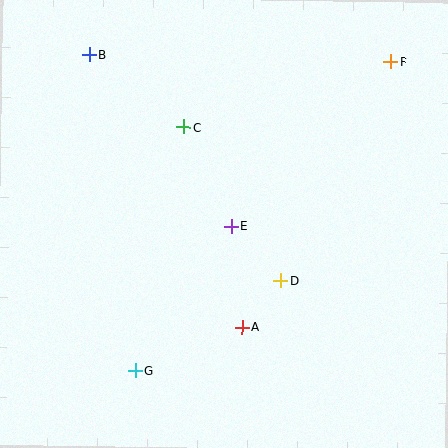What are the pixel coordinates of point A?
Point A is at (242, 328).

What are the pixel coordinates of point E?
Point E is at (231, 226).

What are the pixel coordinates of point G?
Point G is at (135, 371).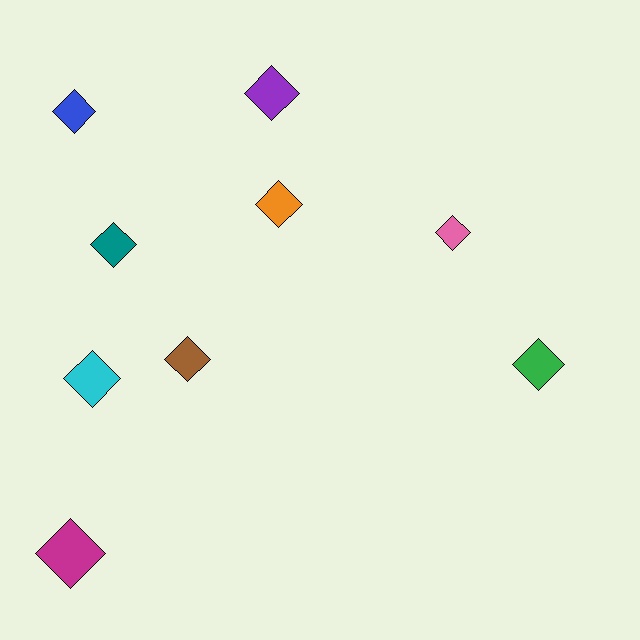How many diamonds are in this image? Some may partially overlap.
There are 9 diamonds.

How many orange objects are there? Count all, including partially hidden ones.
There is 1 orange object.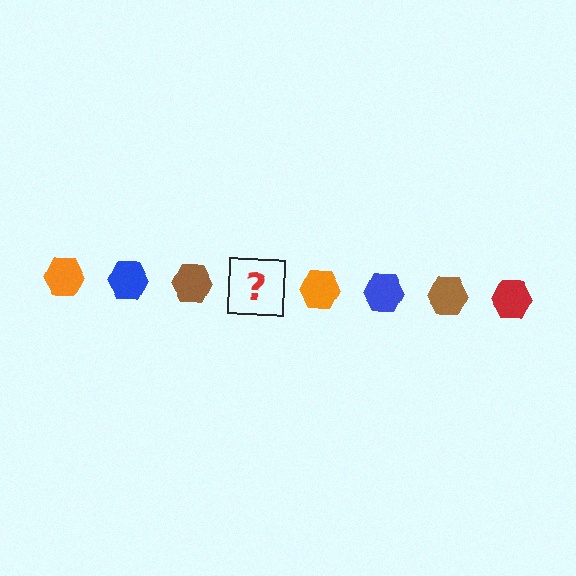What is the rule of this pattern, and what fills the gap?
The rule is that the pattern cycles through orange, blue, brown, red hexagons. The gap should be filled with a red hexagon.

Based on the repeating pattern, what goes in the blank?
The blank should be a red hexagon.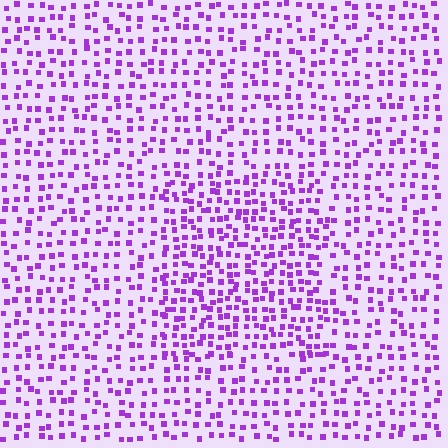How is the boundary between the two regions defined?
The boundary is defined by a change in element density (approximately 1.6x ratio). All elements are the same color, size, and shape.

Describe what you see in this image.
The image contains small purple elements arranged at two different densities. A rectangle-shaped region is visible where the elements are more densely packed than the surrounding area.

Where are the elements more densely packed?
The elements are more densely packed inside the rectangle boundary.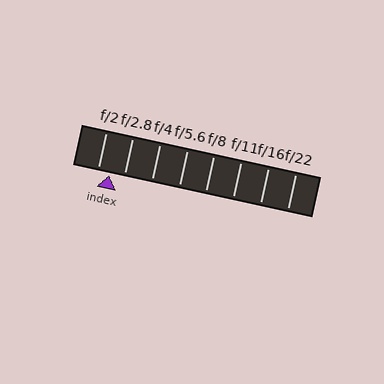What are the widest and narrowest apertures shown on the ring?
The widest aperture shown is f/2 and the narrowest is f/22.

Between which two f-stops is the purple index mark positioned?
The index mark is between f/2 and f/2.8.